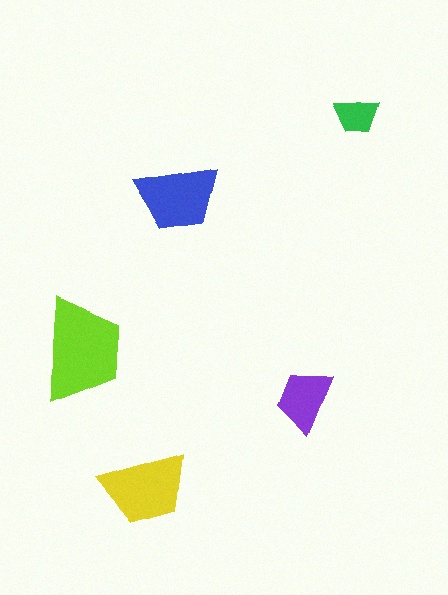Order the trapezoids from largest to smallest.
the lime one, the yellow one, the blue one, the purple one, the green one.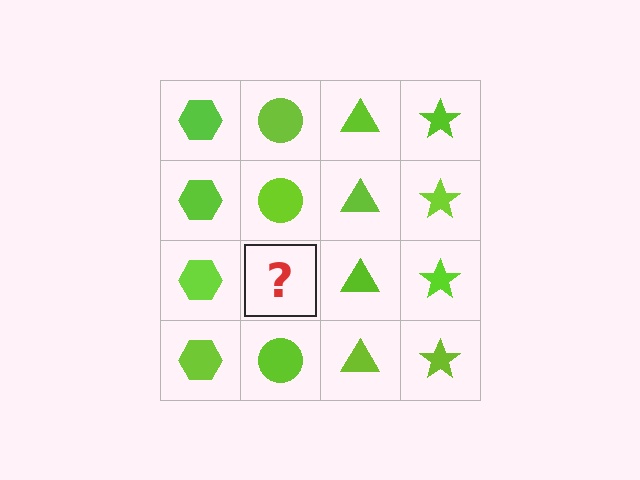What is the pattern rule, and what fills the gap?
The rule is that each column has a consistent shape. The gap should be filled with a lime circle.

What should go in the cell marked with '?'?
The missing cell should contain a lime circle.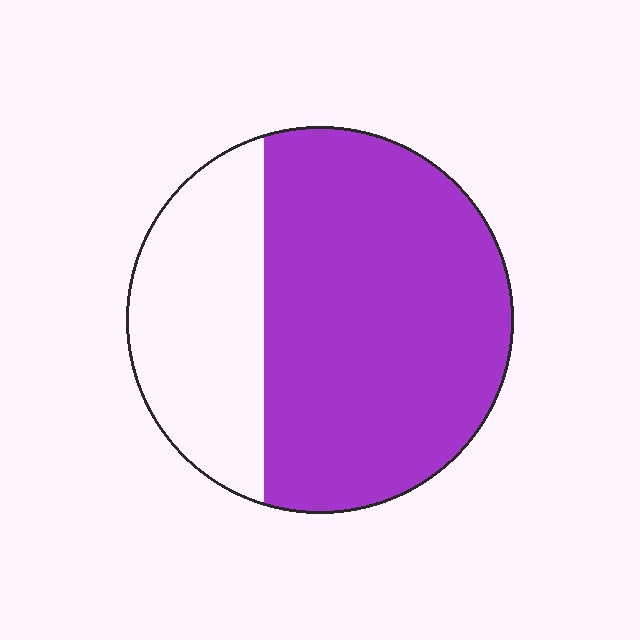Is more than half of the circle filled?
Yes.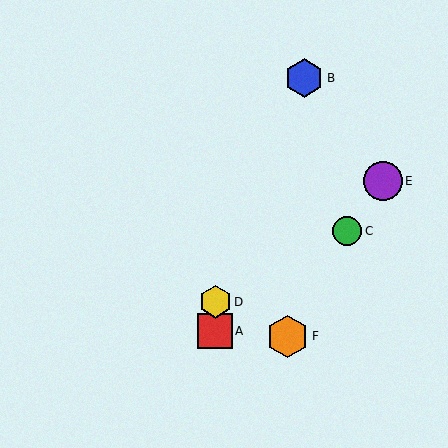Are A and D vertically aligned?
Yes, both are at x≈215.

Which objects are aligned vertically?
Objects A, D are aligned vertically.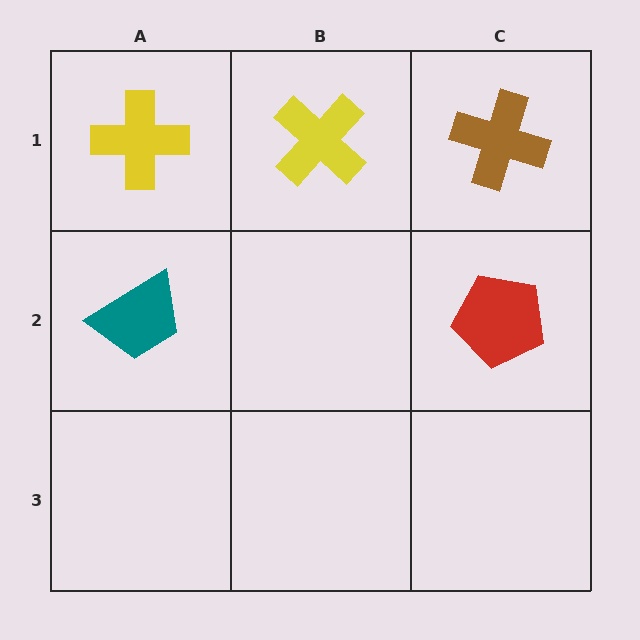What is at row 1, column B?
A yellow cross.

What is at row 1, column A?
A yellow cross.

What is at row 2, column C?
A red pentagon.